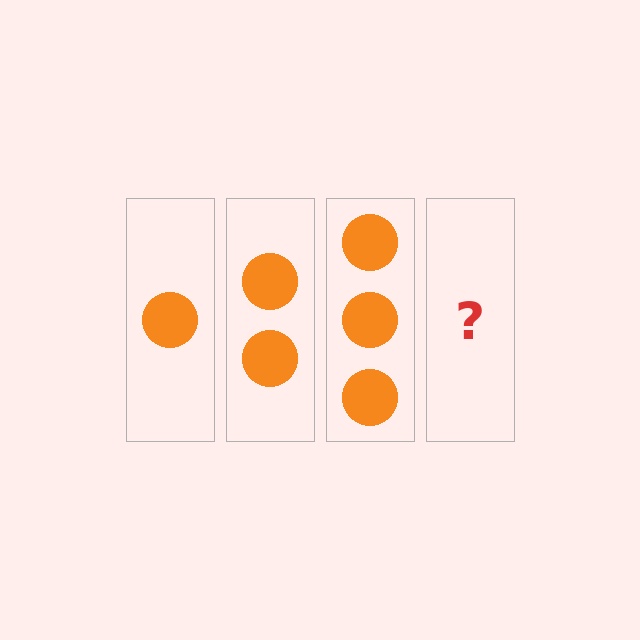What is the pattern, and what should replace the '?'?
The pattern is that each step adds one more circle. The '?' should be 4 circles.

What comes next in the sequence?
The next element should be 4 circles.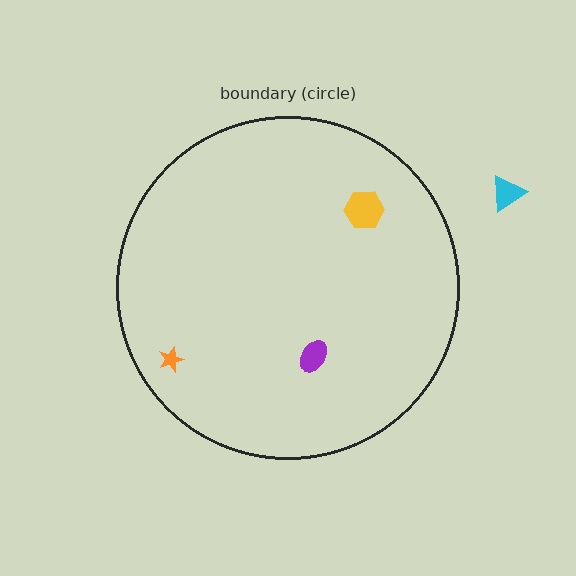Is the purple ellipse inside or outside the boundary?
Inside.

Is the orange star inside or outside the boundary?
Inside.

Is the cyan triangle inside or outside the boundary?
Outside.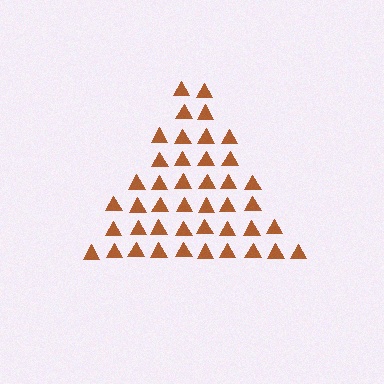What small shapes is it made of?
It is made of small triangles.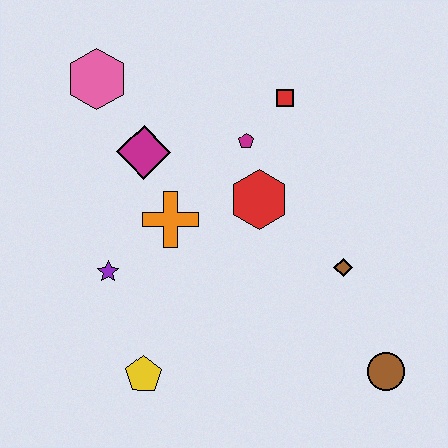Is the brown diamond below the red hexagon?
Yes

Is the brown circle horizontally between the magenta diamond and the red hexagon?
No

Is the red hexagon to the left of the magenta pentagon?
No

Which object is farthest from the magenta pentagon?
The brown circle is farthest from the magenta pentagon.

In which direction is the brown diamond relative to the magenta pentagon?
The brown diamond is below the magenta pentagon.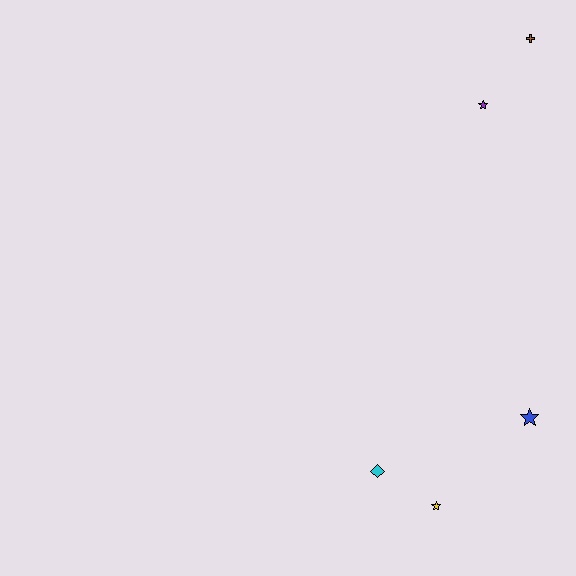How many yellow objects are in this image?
There is 1 yellow object.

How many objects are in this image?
There are 5 objects.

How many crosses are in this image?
There is 1 cross.